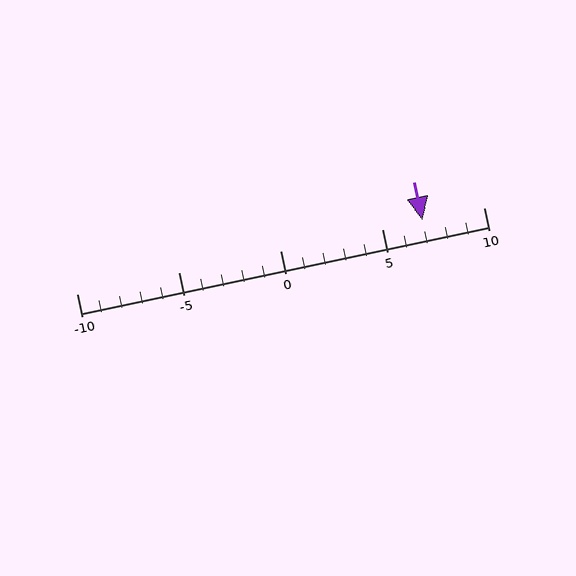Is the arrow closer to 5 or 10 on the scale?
The arrow is closer to 5.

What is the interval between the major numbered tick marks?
The major tick marks are spaced 5 units apart.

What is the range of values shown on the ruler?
The ruler shows values from -10 to 10.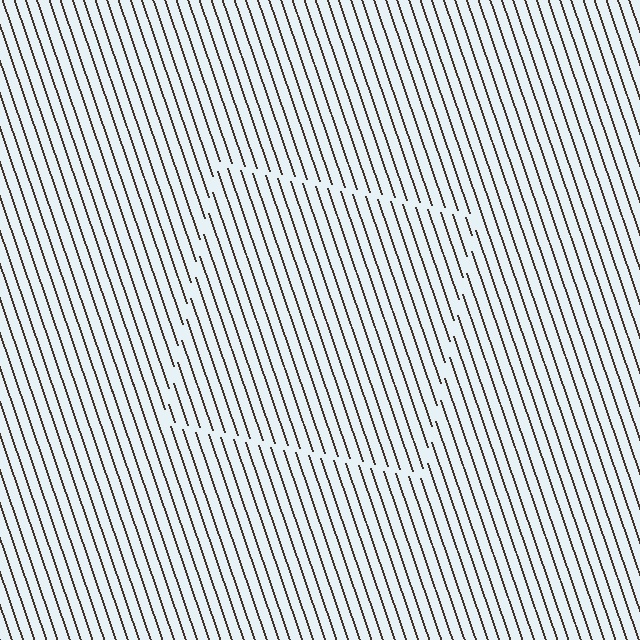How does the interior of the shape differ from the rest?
The interior of the shape contains the same grating, shifted by half a period — the contour is defined by the phase discontinuity where line-ends from the inner and outer gratings abut.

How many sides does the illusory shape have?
4 sides — the line-ends trace a square.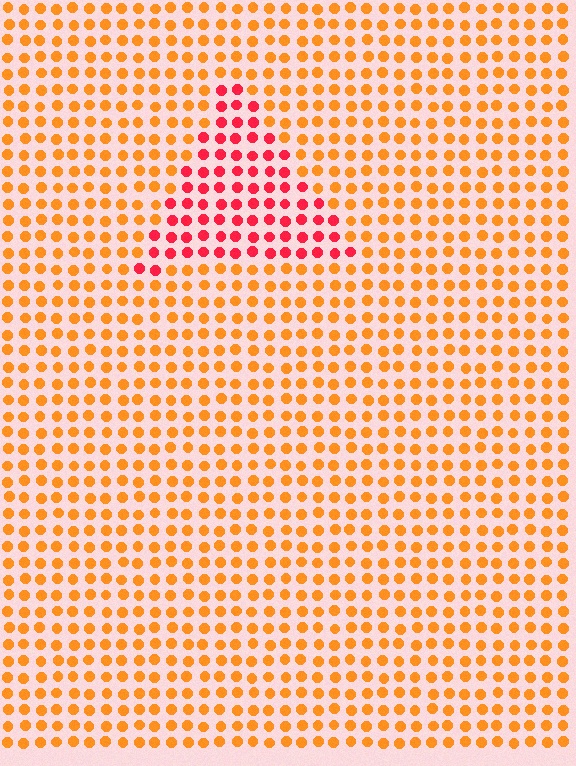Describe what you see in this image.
The image is filled with small orange elements in a uniform arrangement. A triangle-shaped region is visible where the elements are tinted to a slightly different hue, forming a subtle color boundary.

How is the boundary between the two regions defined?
The boundary is defined purely by a slight shift in hue (about 41 degrees). Spacing, size, and orientation are identical on both sides.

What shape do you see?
I see a triangle.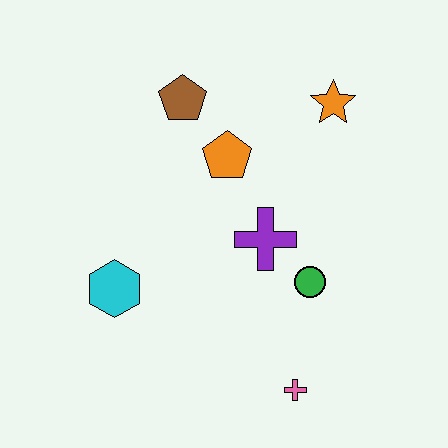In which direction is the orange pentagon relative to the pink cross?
The orange pentagon is above the pink cross.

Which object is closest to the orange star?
The orange pentagon is closest to the orange star.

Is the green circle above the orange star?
No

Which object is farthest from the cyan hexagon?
The orange star is farthest from the cyan hexagon.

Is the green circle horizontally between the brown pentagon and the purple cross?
No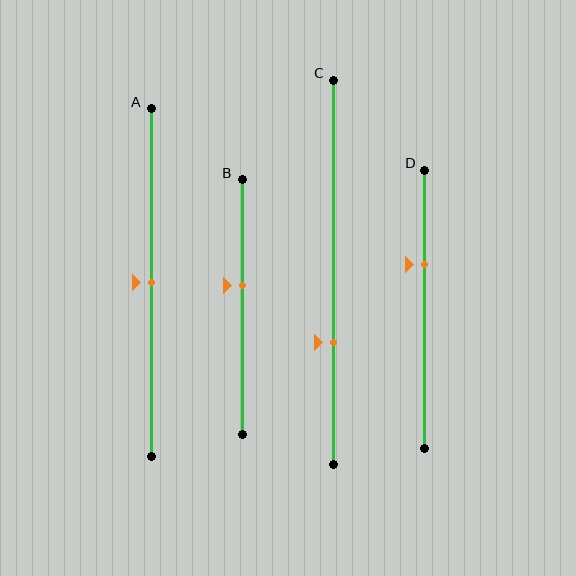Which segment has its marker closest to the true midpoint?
Segment A has its marker closest to the true midpoint.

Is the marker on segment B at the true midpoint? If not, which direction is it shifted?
No, the marker on segment B is shifted upward by about 8% of the segment length.